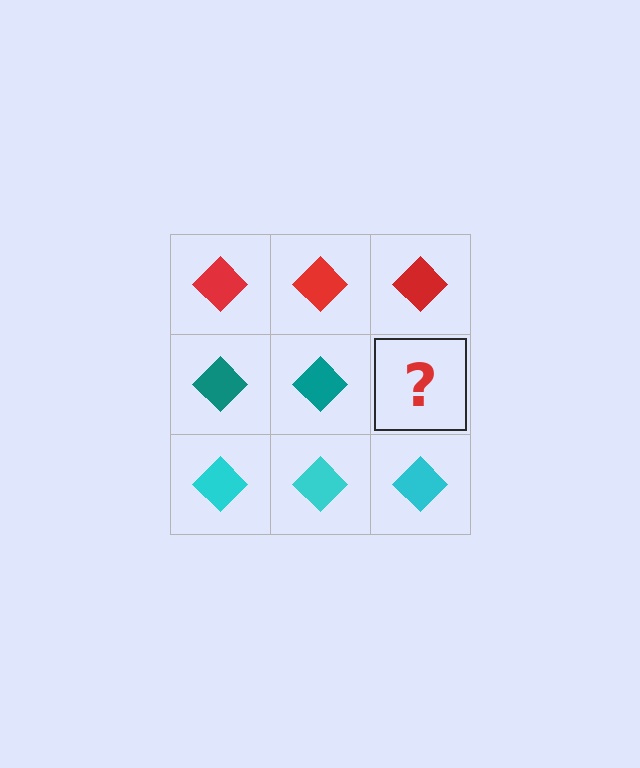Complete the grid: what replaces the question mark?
The question mark should be replaced with a teal diamond.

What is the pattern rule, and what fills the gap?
The rule is that each row has a consistent color. The gap should be filled with a teal diamond.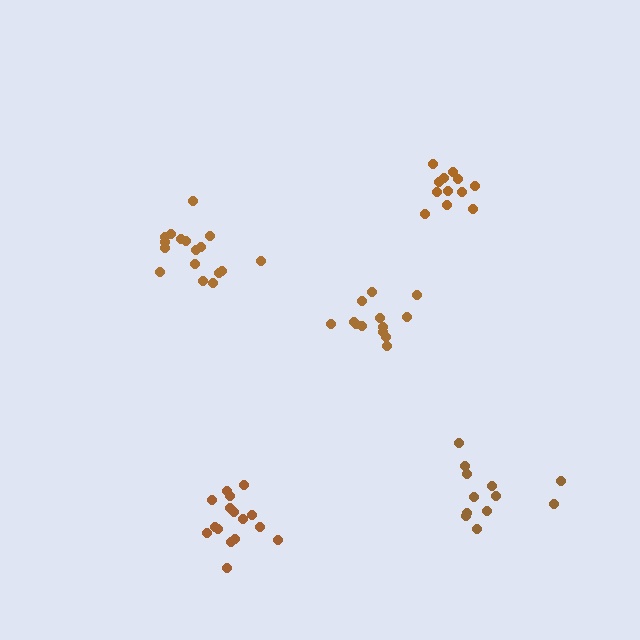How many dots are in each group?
Group 1: 12 dots, Group 2: 17 dots, Group 3: 13 dots, Group 4: 12 dots, Group 5: 16 dots (70 total).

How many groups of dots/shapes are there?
There are 5 groups.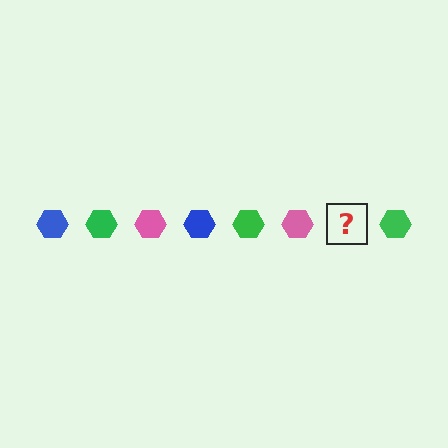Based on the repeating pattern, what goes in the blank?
The blank should be a blue hexagon.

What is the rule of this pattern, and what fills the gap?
The rule is that the pattern cycles through blue, green, pink hexagons. The gap should be filled with a blue hexagon.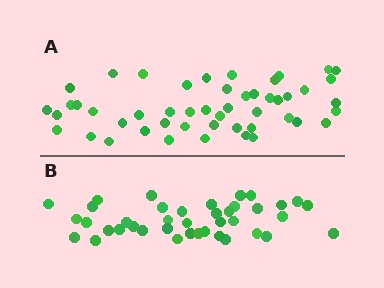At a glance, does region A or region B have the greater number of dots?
Region A (the top region) has more dots.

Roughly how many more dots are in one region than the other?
Region A has roughly 8 or so more dots than region B.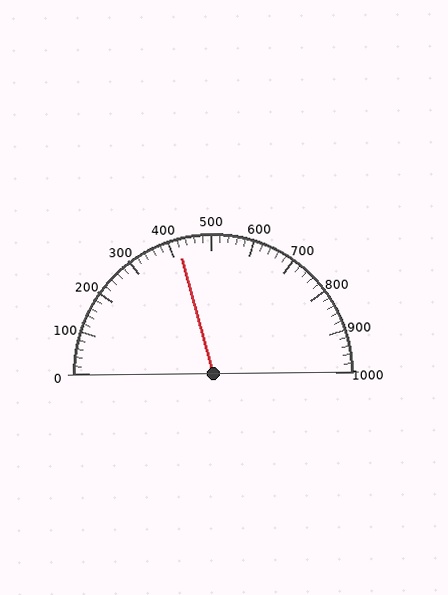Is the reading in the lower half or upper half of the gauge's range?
The reading is in the lower half of the range (0 to 1000).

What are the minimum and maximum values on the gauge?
The gauge ranges from 0 to 1000.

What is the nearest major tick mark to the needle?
The nearest major tick mark is 400.